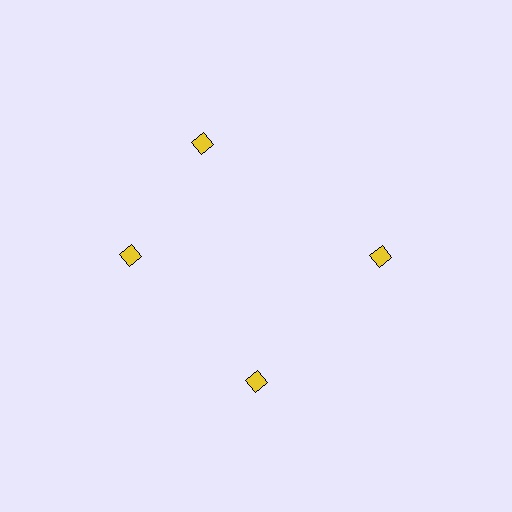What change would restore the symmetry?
The symmetry would be restored by rotating it back into even spacing with its neighbors so that all 4 diamonds sit at equal angles and equal distance from the center.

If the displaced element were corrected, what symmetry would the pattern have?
It would have 4-fold rotational symmetry — the pattern would map onto itself every 90 degrees.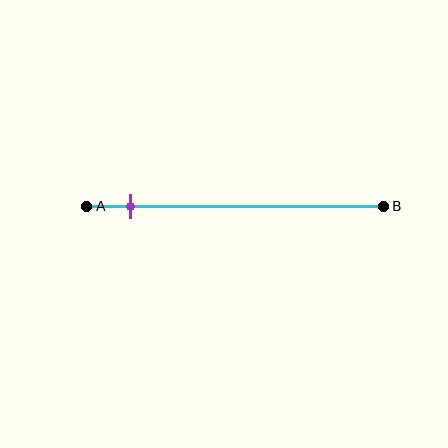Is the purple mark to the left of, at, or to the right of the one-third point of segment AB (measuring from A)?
The purple mark is to the left of the one-third point of segment AB.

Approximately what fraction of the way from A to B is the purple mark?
The purple mark is approximately 15% of the way from A to B.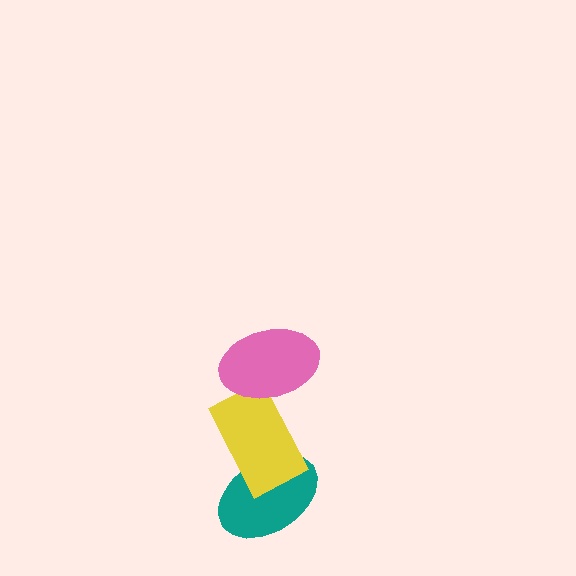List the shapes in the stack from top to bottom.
From top to bottom: the pink ellipse, the yellow rectangle, the teal ellipse.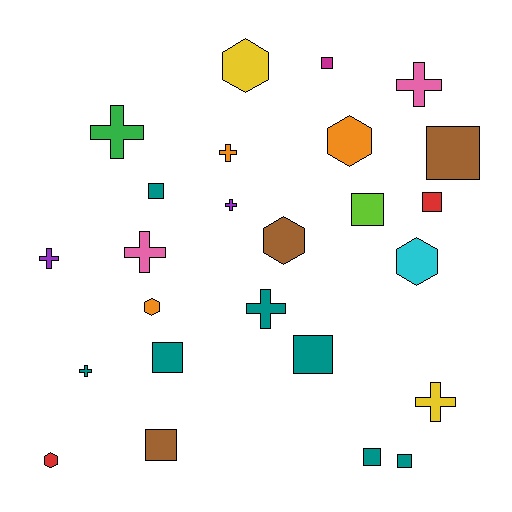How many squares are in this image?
There are 10 squares.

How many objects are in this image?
There are 25 objects.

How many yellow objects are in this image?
There are 2 yellow objects.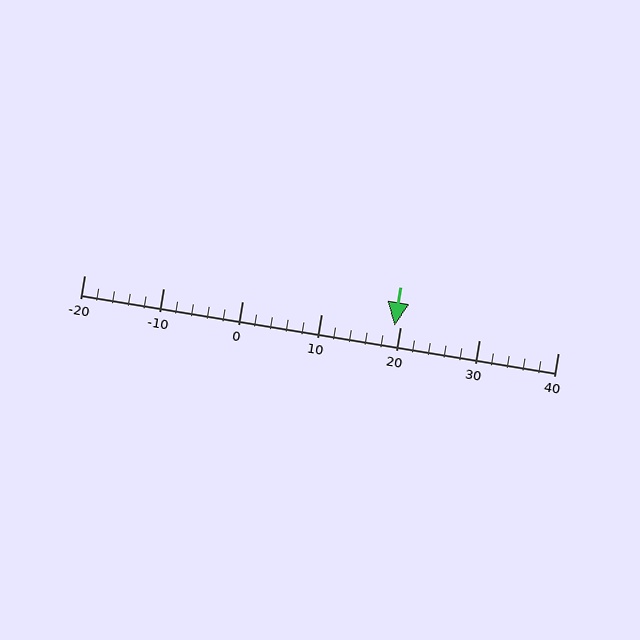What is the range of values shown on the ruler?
The ruler shows values from -20 to 40.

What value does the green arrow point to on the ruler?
The green arrow points to approximately 19.